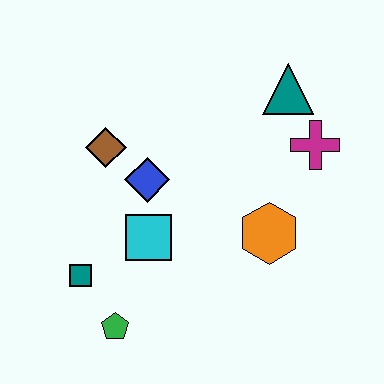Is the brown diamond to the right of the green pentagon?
No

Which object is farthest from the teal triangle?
The green pentagon is farthest from the teal triangle.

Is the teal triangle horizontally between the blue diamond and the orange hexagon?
No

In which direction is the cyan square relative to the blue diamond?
The cyan square is below the blue diamond.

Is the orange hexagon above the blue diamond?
No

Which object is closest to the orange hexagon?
The magenta cross is closest to the orange hexagon.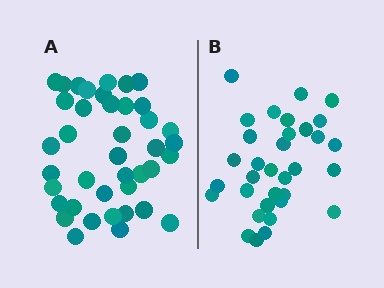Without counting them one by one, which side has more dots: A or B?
Region A (the left region) has more dots.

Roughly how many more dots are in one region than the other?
Region A has roughly 8 or so more dots than region B.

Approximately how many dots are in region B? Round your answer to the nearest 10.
About 30 dots. (The exact count is 33, which rounds to 30.)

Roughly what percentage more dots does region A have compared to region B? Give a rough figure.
About 20% more.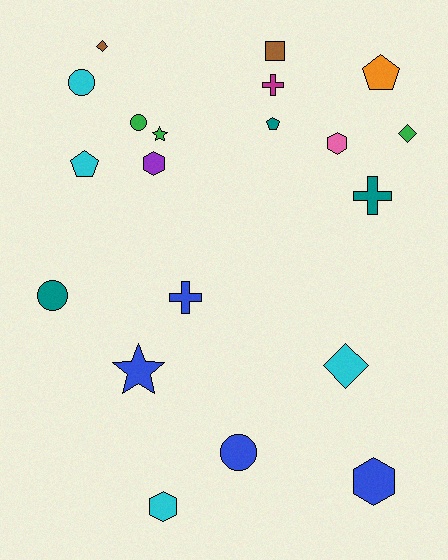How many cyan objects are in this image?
There are 4 cyan objects.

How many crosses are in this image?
There are 3 crosses.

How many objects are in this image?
There are 20 objects.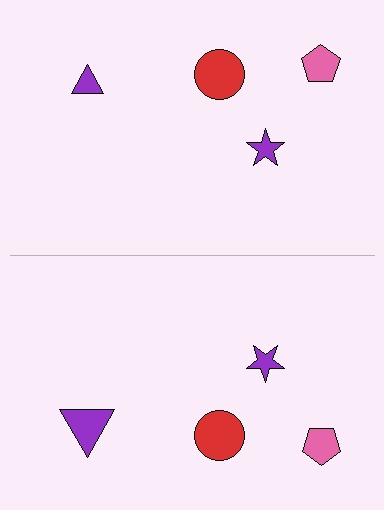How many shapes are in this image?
There are 8 shapes in this image.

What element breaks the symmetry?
The purple triangle on the bottom side has a different size than its mirror counterpart.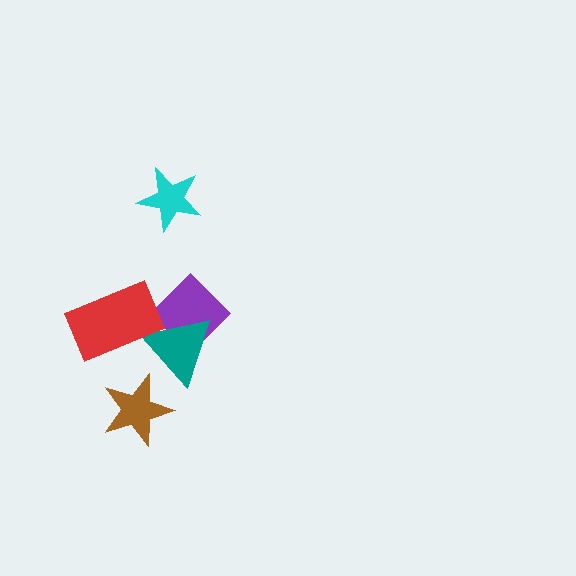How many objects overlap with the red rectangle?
1 object overlaps with the red rectangle.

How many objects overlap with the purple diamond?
1 object overlaps with the purple diamond.